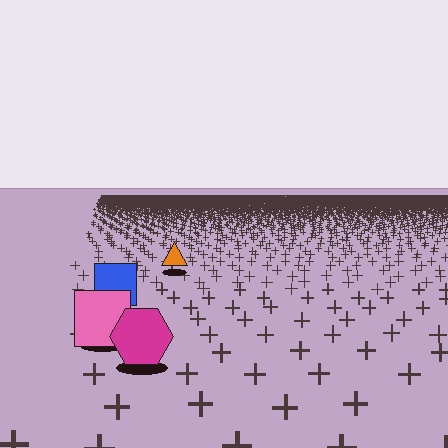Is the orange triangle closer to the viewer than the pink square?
No. The pink square is closer — you can tell from the texture gradient: the ground texture is coarser near it.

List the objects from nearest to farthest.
From nearest to farthest: the magenta hexagon, the pink square, the blue square, the orange triangle.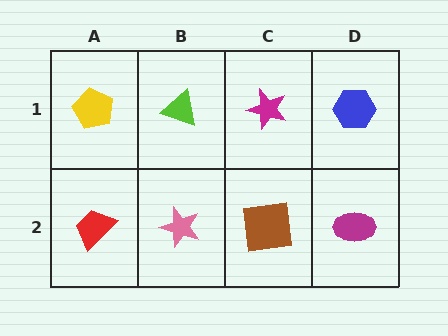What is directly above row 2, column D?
A blue hexagon.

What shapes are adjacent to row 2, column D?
A blue hexagon (row 1, column D), a brown square (row 2, column C).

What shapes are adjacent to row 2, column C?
A magenta star (row 1, column C), a pink star (row 2, column B), a magenta ellipse (row 2, column D).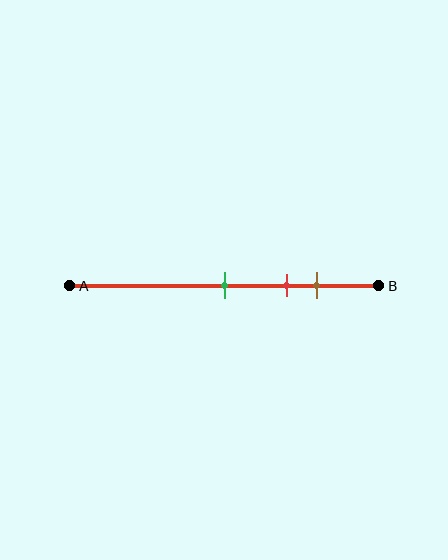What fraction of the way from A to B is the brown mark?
The brown mark is approximately 80% (0.8) of the way from A to B.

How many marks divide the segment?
There are 3 marks dividing the segment.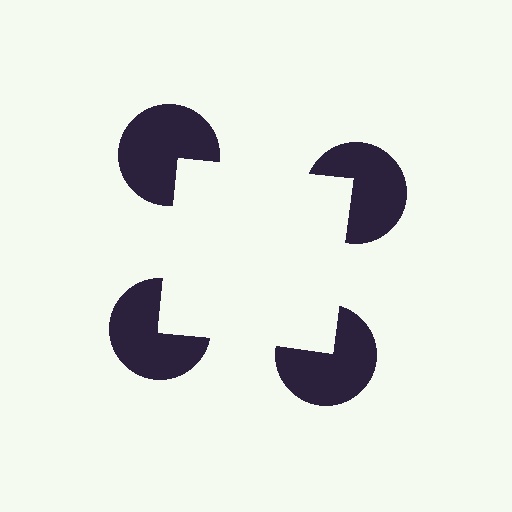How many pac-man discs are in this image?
There are 4 — one at each vertex of the illusory square.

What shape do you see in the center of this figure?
An illusory square — its edges are inferred from the aligned wedge cuts in the pac-man discs, not physically drawn.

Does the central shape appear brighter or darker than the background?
It typically appears slightly brighter than the background, even though no actual brightness change is drawn.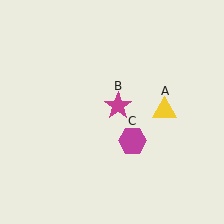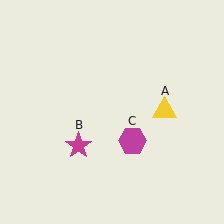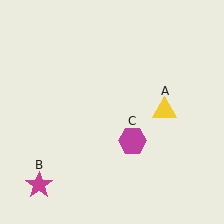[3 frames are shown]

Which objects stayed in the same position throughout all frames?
Yellow triangle (object A) and magenta hexagon (object C) remained stationary.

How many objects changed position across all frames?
1 object changed position: magenta star (object B).